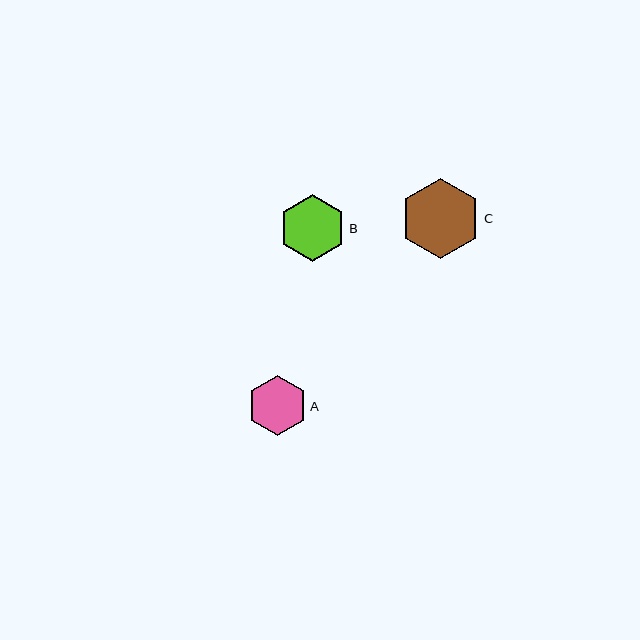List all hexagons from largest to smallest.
From largest to smallest: C, B, A.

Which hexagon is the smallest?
Hexagon A is the smallest with a size of approximately 60 pixels.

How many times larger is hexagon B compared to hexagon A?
Hexagon B is approximately 1.1 times the size of hexagon A.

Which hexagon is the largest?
Hexagon C is the largest with a size of approximately 81 pixels.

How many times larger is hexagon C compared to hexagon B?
Hexagon C is approximately 1.2 times the size of hexagon B.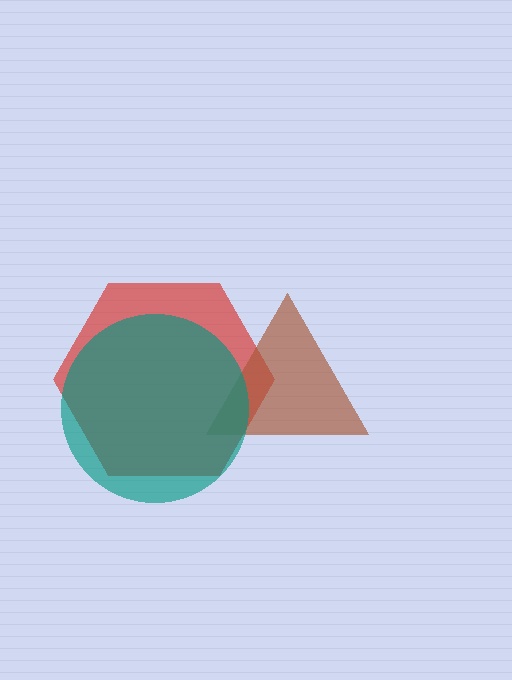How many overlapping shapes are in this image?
There are 3 overlapping shapes in the image.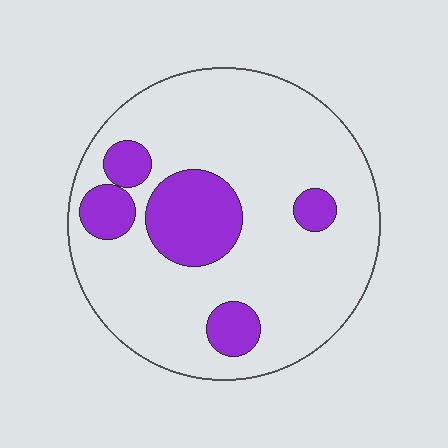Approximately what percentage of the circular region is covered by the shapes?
Approximately 20%.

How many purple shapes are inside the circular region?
5.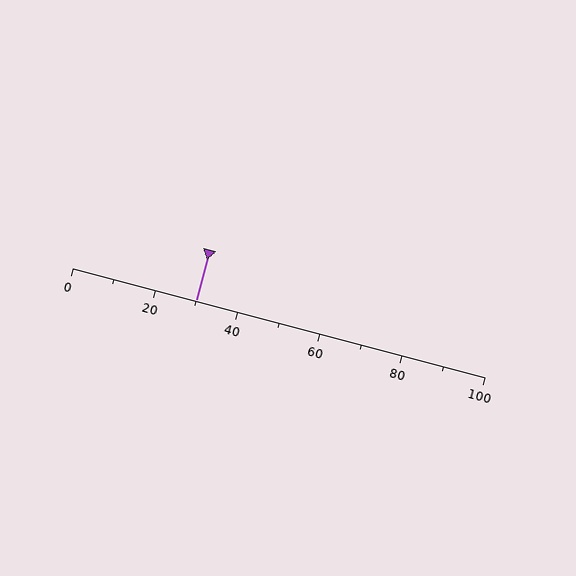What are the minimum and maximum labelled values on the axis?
The axis runs from 0 to 100.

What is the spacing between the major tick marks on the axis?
The major ticks are spaced 20 apart.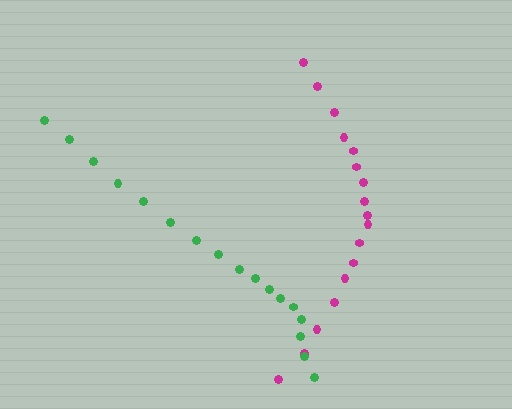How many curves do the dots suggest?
There are 2 distinct paths.